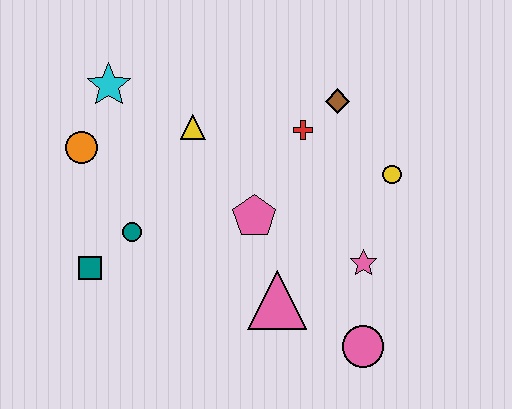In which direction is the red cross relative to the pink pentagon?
The red cross is above the pink pentagon.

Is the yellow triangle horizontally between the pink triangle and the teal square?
Yes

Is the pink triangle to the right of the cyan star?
Yes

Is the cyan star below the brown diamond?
No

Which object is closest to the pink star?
The pink circle is closest to the pink star.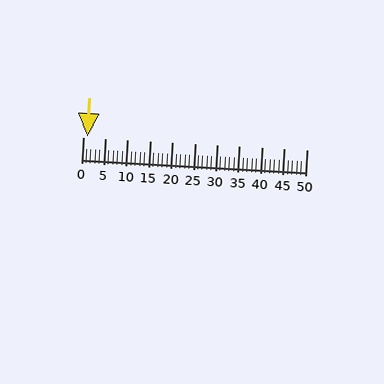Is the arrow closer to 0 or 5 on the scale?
The arrow is closer to 0.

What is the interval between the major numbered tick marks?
The major tick marks are spaced 5 units apart.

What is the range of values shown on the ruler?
The ruler shows values from 0 to 50.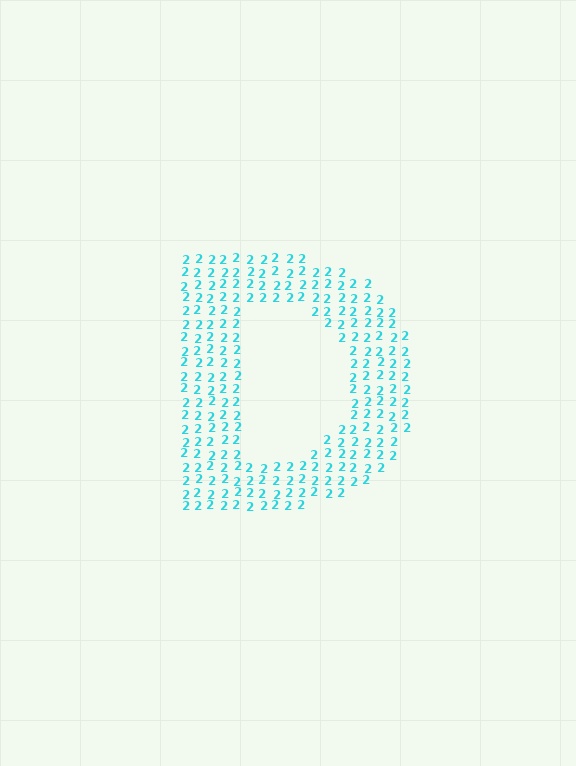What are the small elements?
The small elements are digit 2's.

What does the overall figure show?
The overall figure shows the letter D.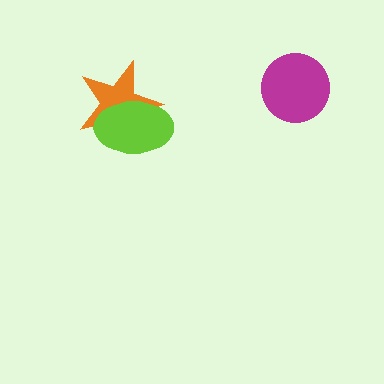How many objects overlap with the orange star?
1 object overlaps with the orange star.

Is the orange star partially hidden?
Yes, it is partially covered by another shape.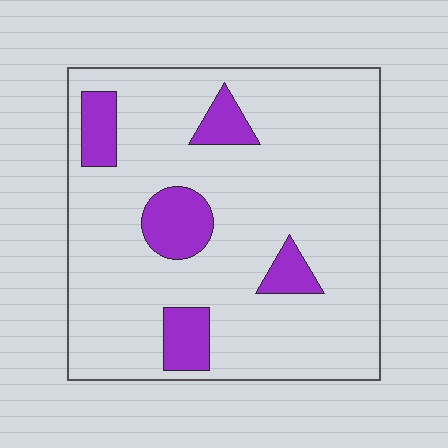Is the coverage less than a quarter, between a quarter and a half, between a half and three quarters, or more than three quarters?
Less than a quarter.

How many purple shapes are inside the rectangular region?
5.